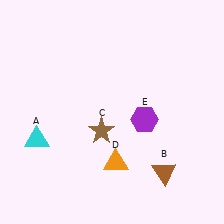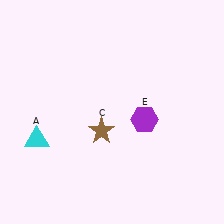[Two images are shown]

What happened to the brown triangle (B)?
The brown triangle (B) was removed in Image 2. It was in the bottom-right area of Image 1.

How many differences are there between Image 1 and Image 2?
There are 2 differences between the two images.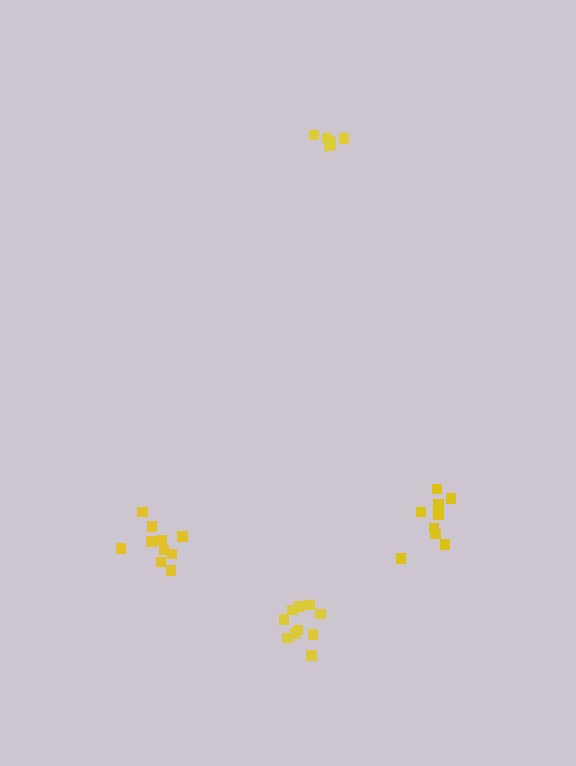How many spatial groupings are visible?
There are 4 spatial groupings.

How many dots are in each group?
Group 1: 10 dots, Group 2: 10 dots, Group 3: 5 dots, Group 4: 9 dots (34 total).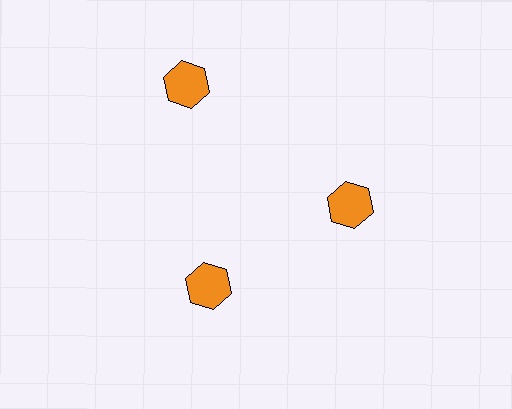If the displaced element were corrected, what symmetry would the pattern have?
It would have 3-fold rotational symmetry — the pattern would map onto itself every 120 degrees.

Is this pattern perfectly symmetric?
No. The 3 orange hexagons are arranged in a ring, but one element near the 11 o'clock position is pushed outward from the center, breaking the 3-fold rotational symmetry.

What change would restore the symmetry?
The symmetry would be restored by moving it inward, back onto the ring so that all 3 hexagons sit at equal angles and equal distance from the center.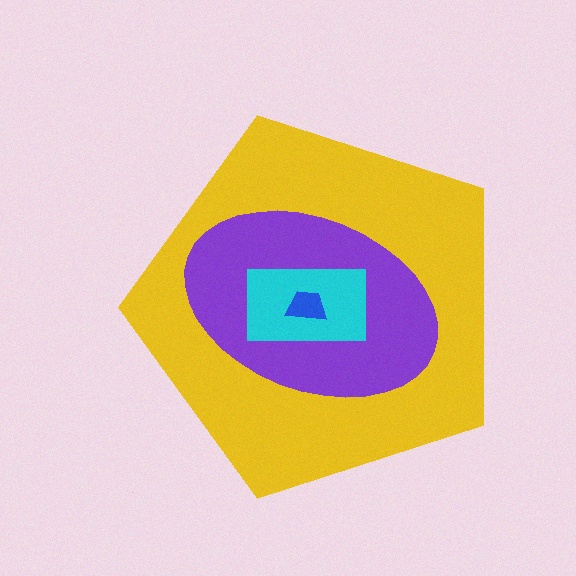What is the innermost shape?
The blue trapezoid.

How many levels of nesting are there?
4.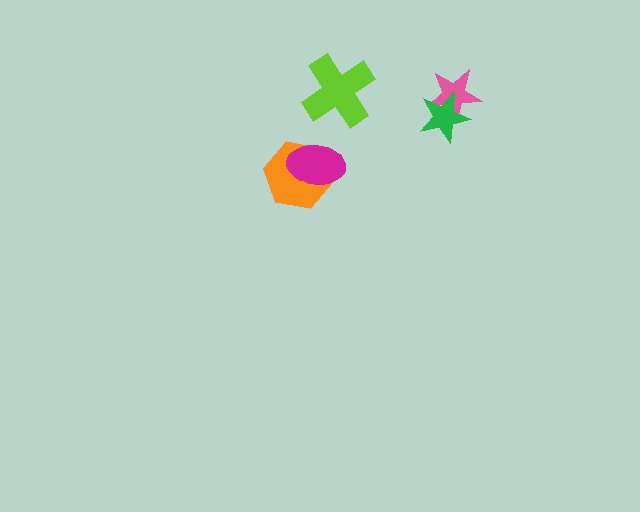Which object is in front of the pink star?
The green star is in front of the pink star.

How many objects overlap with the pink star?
1 object overlaps with the pink star.